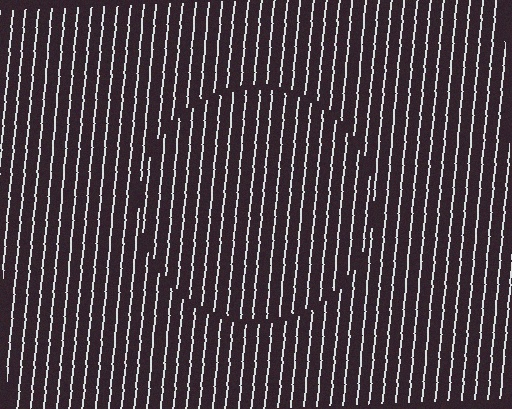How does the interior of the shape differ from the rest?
The interior of the shape contains the same grating, shifted by half a period — the contour is defined by the phase discontinuity where line-ends from the inner and outer gratings abut.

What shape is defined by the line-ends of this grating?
An illusory circle. The interior of the shape contains the same grating, shifted by half a period — the contour is defined by the phase discontinuity where line-ends from the inner and outer gratings abut.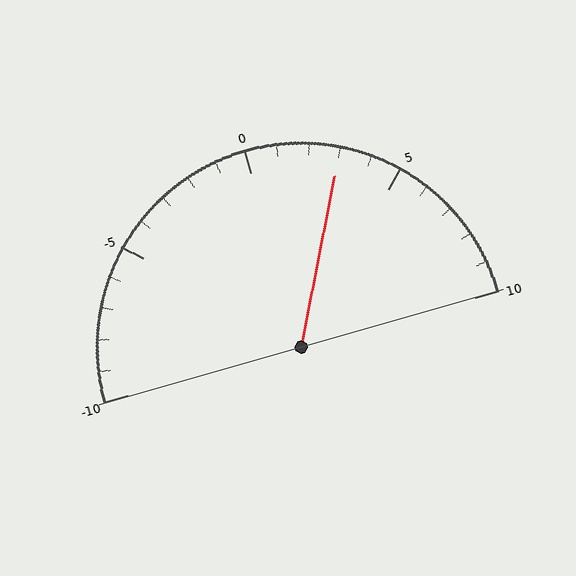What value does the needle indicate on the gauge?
The needle indicates approximately 3.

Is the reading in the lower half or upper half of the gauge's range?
The reading is in the upper half of the range (-10 to 10).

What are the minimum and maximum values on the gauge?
The gauge ranges from -10 to 10.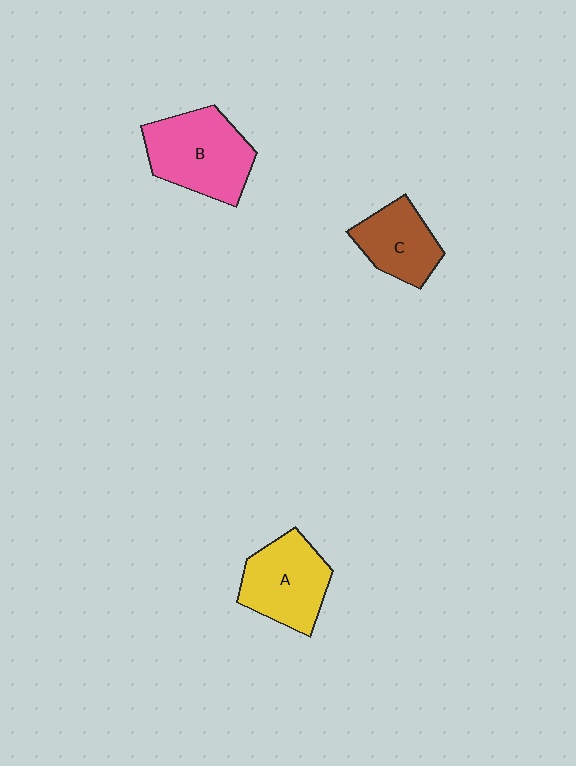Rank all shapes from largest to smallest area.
From largest to smallest: B (pink), A (yellow), C (brown).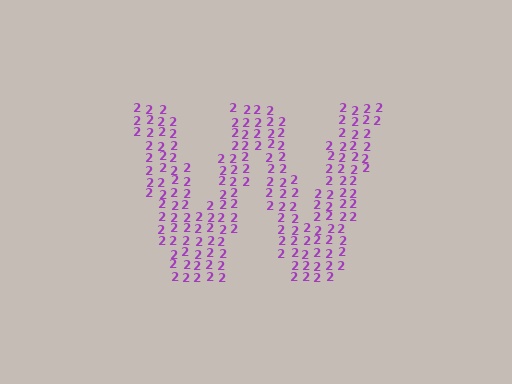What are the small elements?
The small elements are digit 2's.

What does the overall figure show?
The overall figure shows the letter W.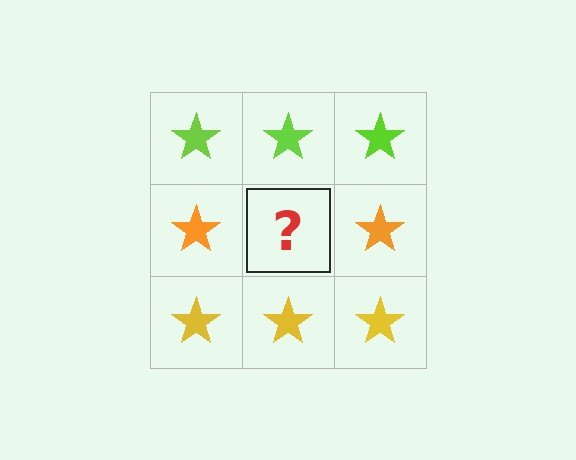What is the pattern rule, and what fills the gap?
The rule is that each row has a consistent color. The gap should be filled with an orange star.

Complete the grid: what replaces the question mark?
The question mark should be replaced with an orange star.